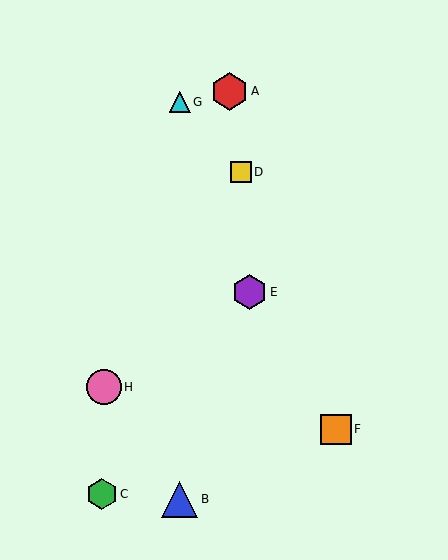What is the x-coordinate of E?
Object E is at x≈250.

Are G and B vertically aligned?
Yes, both are at x≈180.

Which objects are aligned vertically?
Objects B, G are aligned vertically.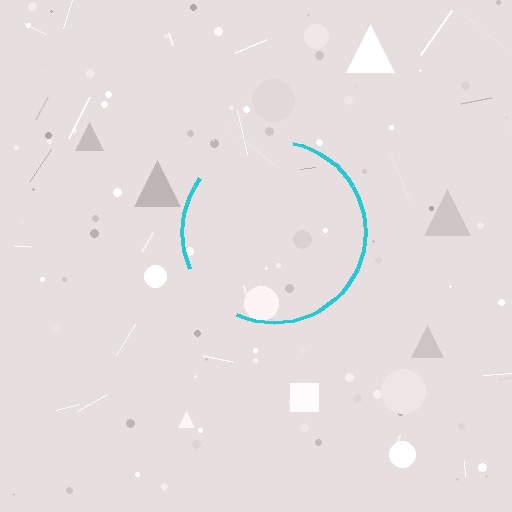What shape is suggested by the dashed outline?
The dashed outline suggests a circle.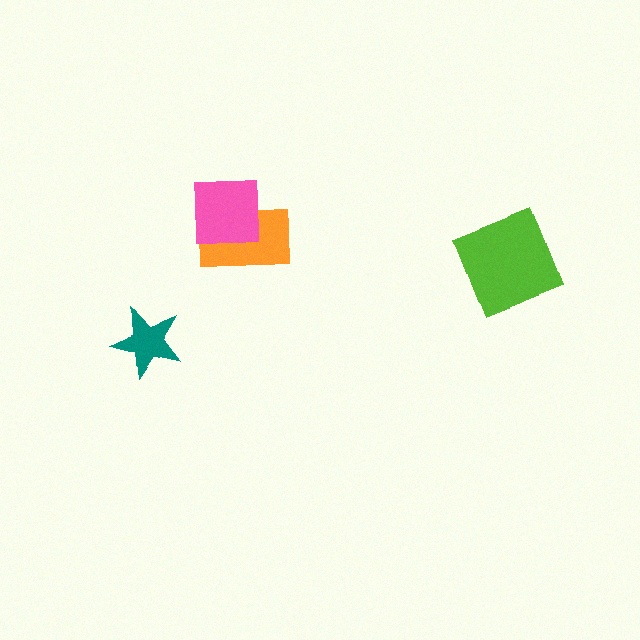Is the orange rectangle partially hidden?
Yes, it is partially covered by another shape.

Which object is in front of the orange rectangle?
The pink square is in front of the orange rectangle.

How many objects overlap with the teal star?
0 objects overlap with the teal star.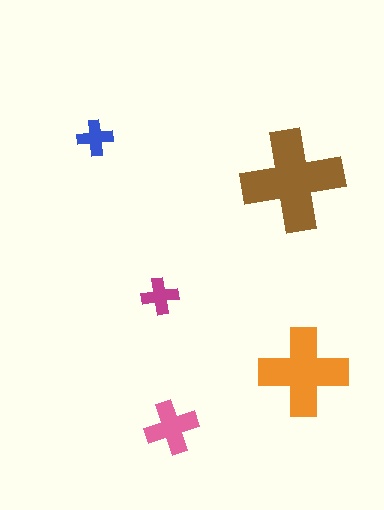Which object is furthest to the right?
The orange cross is rightmost.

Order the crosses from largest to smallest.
the brown one, the orange one, the pink one, the magenta one, the blue one.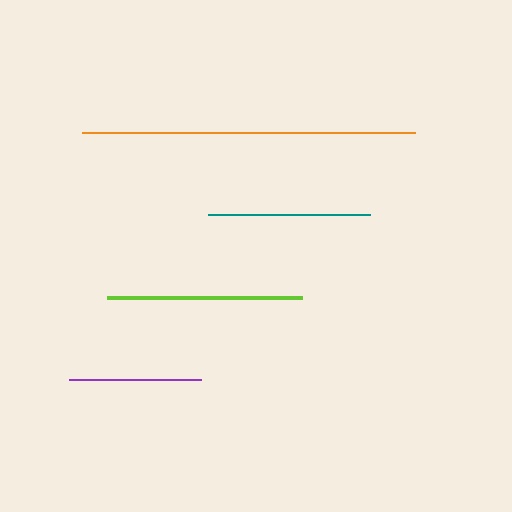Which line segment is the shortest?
The purple line is the shortest at approximately 132 pixels.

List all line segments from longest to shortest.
From longest to shortest: orange, lime, teal, purple.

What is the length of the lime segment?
The lime segment is approximately 195 pixels long.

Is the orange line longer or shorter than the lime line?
The orange line is longer than the lime line.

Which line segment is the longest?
The orange line is the longest at approximately 334 pixels.